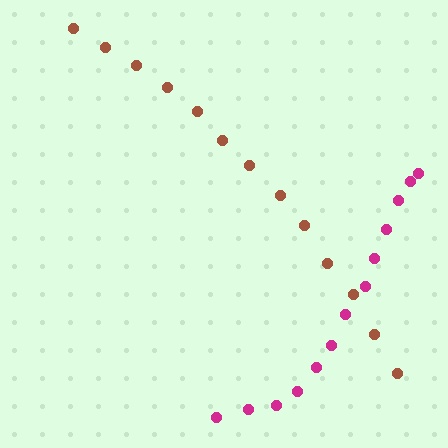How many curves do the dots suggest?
There are 2 distinct paths.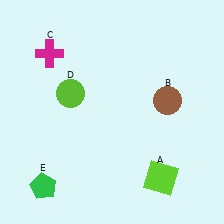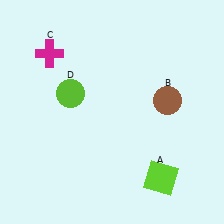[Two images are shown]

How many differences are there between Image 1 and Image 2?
There is 1 difference between the two images.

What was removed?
The green pentagon (E) was removed in Image 2.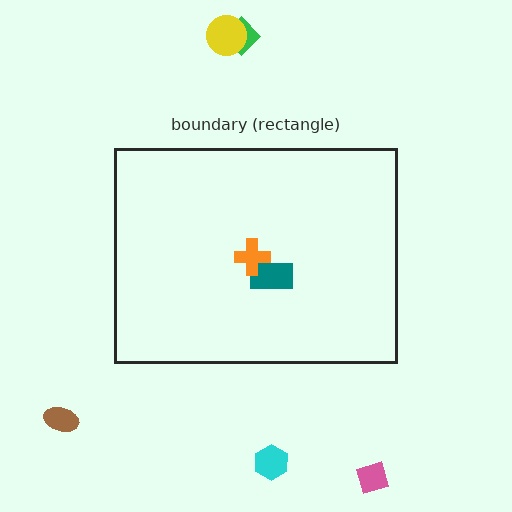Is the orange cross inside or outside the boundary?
Inside.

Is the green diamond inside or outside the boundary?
Outside.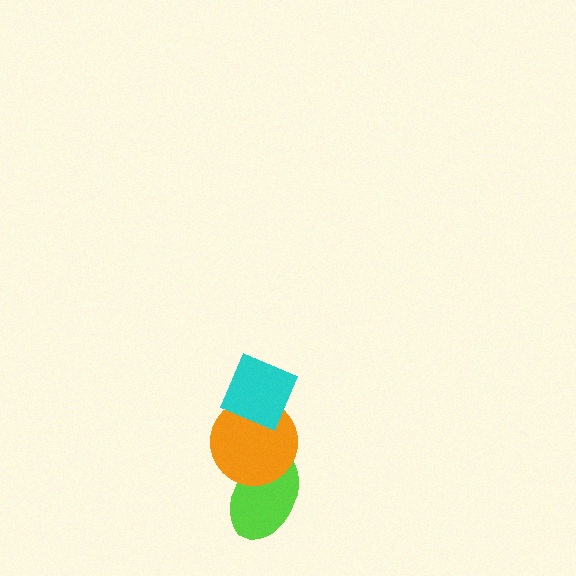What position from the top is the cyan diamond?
The cyan diamond is 1st from the top.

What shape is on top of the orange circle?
The cyan diamond is on top of the orange circle.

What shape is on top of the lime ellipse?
The orange circle is on top of the lime ellipse.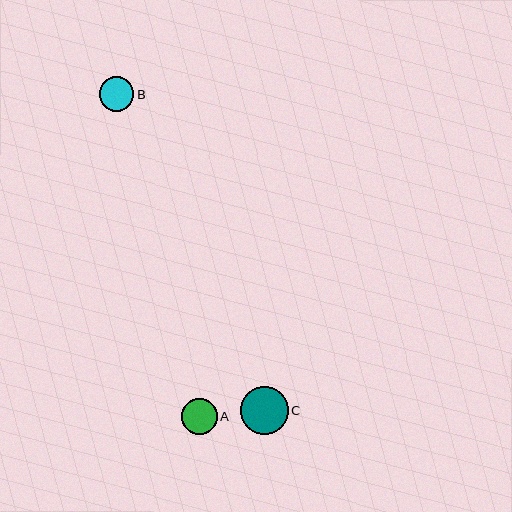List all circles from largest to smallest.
From largest to smallest: C, A, B.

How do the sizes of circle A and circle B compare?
Circle A and circle B are approximately the same size.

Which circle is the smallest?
Circle B is the smallest with a size of approximately 35 pixels.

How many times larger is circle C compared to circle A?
Circle C is approximately 1.3 times the size of circle A.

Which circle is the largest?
Circle C is the largest with a size of approximately 48 pixels.